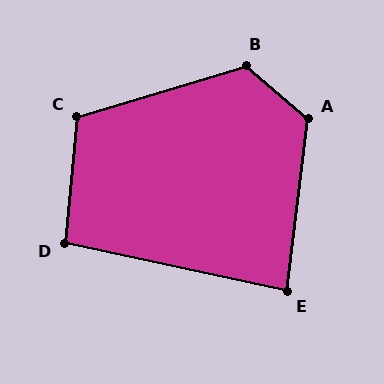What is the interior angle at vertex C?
Approximately 112 degrees (obtuse).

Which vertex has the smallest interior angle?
E, at approximately 85 degrees.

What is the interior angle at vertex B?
Approximately 123 degrees (obtuse).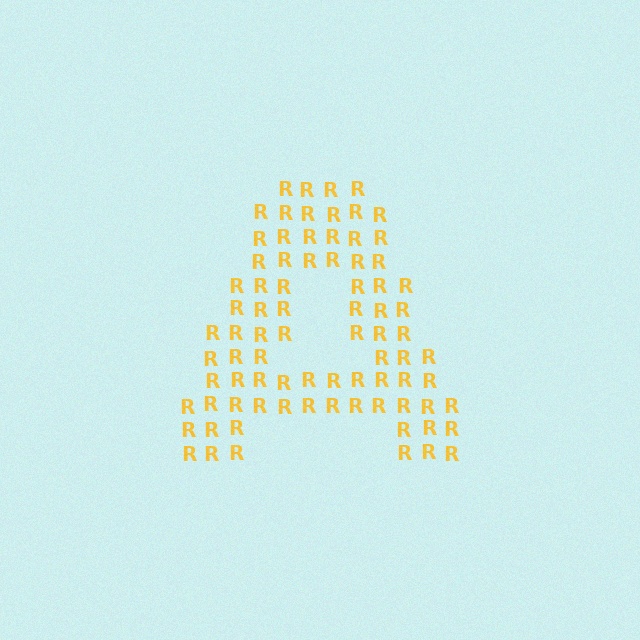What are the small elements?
The small elements are letter R's.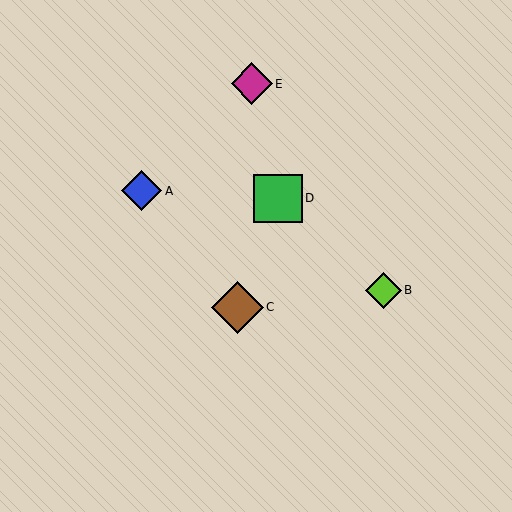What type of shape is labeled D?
Shape D is a green square.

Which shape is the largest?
The brown diamond (labeled C) is the largest.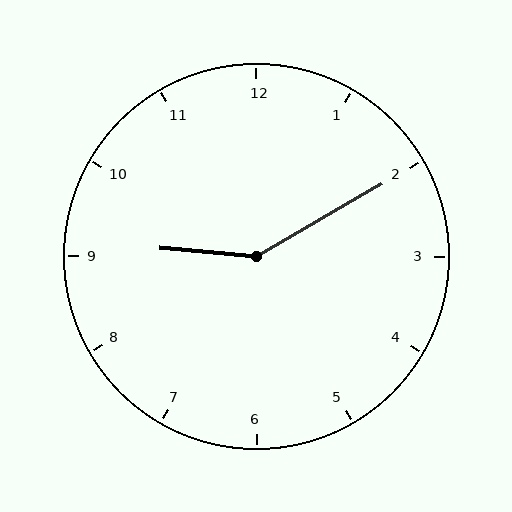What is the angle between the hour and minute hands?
Approximately 145 degrees.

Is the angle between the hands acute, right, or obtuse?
It is obtuse.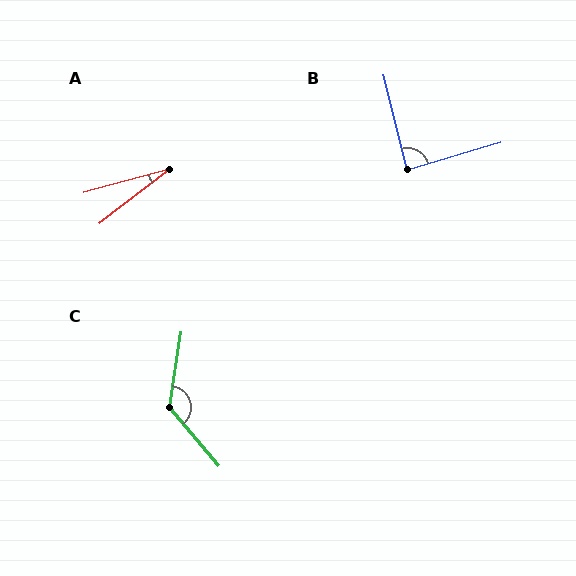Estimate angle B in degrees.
Approximately 87 degrees.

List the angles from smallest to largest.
A (22°), B (87°), C (131°).